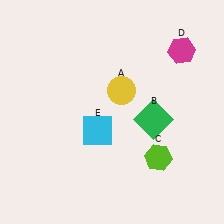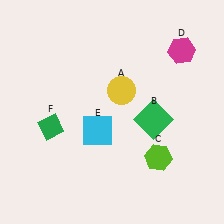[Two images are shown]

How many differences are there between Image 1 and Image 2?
There is 1 difference between the two images.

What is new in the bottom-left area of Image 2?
A green diamond (F) was added in the bottom-left area of Image 2.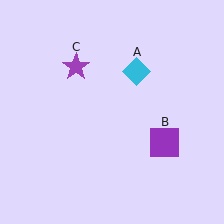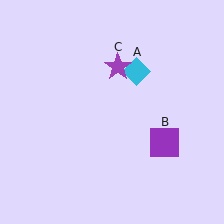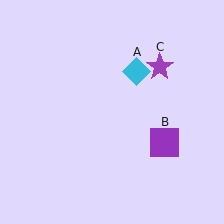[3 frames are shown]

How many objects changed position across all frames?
1 object changed position: purple star (object C).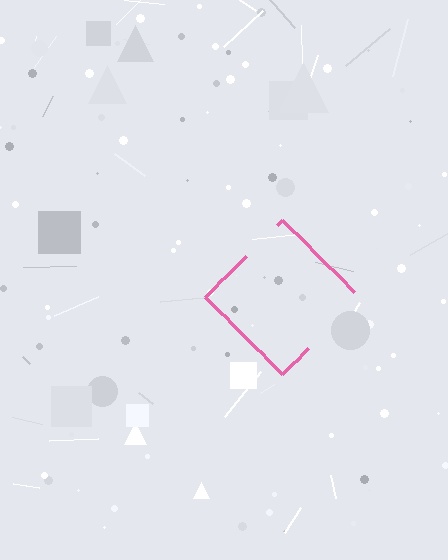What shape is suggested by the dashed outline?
The dashed outline suggests a diamond.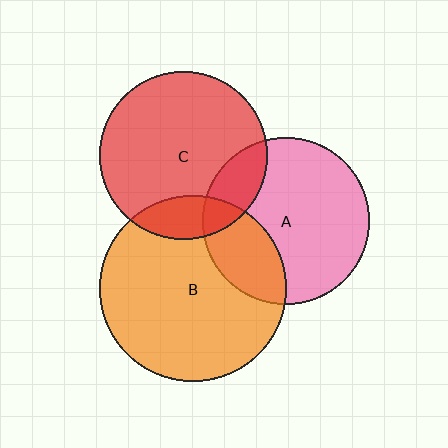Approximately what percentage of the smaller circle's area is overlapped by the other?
Approximately 15%.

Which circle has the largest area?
Circle B (orange).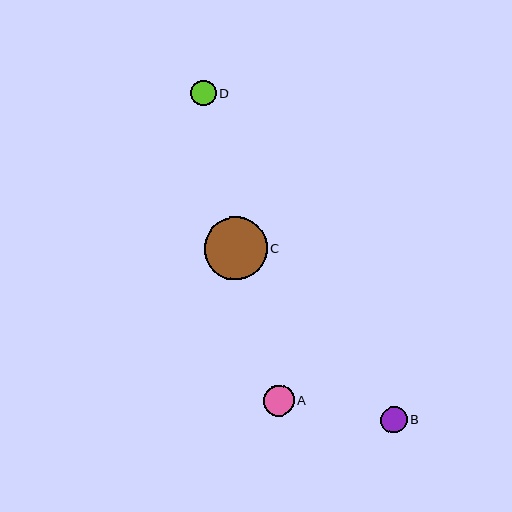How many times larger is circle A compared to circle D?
Circle A is approximately 1.2 times the size of circle D.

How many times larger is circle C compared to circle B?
Circle C is approximately 2.4 times the size of circle B.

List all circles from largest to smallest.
From largest to smallest: C, A, B, D.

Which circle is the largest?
Circle C is the largest with a size of approximately 62 pixels.